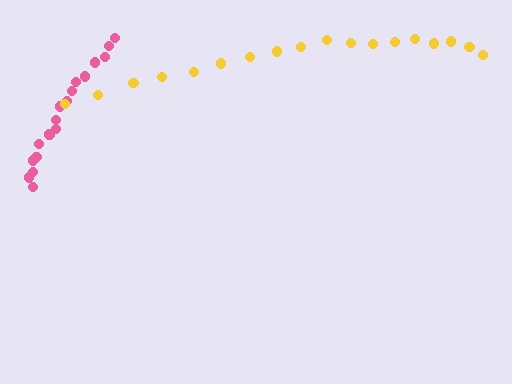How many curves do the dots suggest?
There are 2 distinct paths.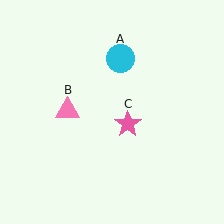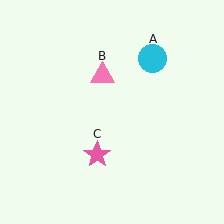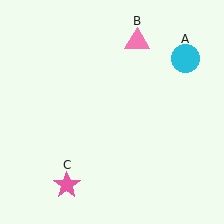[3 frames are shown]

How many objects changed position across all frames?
3 objects changed position: cyan circle (object A), pink triangle (object B), pink star (object C).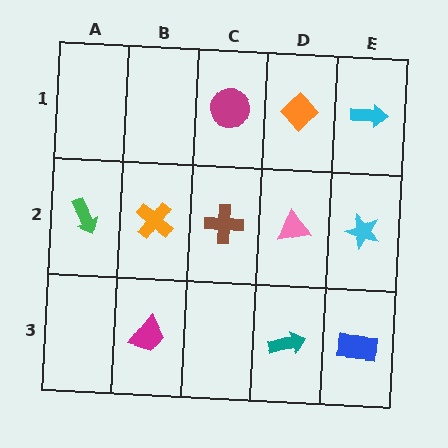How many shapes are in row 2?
5 shapes.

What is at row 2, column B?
An orange cross.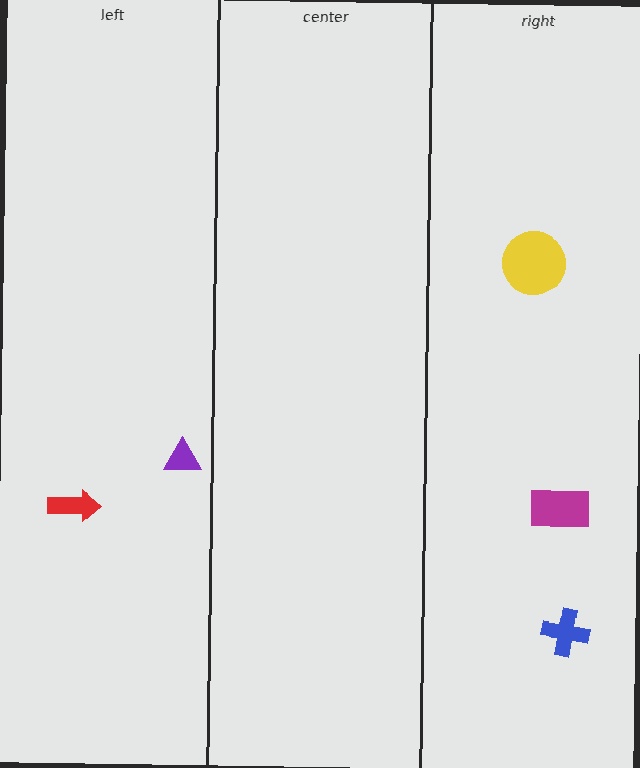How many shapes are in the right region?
3.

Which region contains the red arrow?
The left region.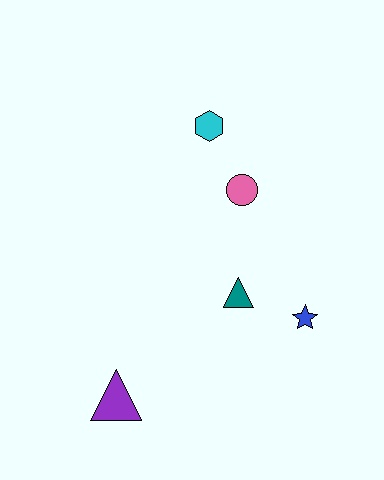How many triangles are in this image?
There are 2 triangles.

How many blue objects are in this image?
There is 1 blue object.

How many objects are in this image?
There are 5 objects.